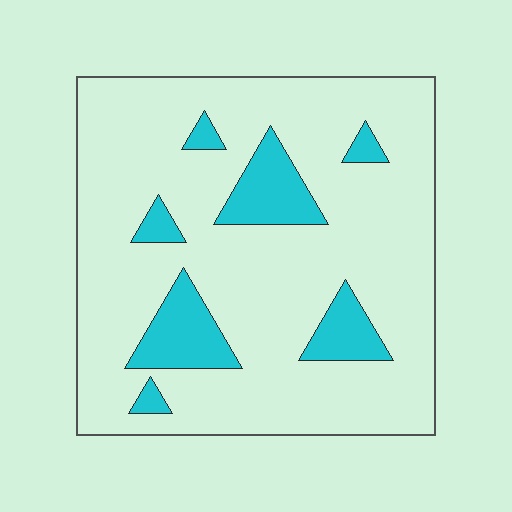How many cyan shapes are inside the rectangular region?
7.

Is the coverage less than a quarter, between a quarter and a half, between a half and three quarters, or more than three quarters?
Less than a quarter.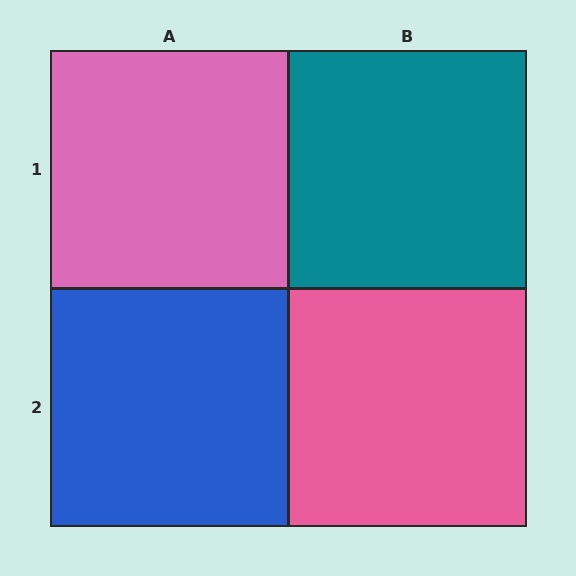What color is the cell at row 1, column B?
Teal.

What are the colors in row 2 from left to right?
Blue, pink.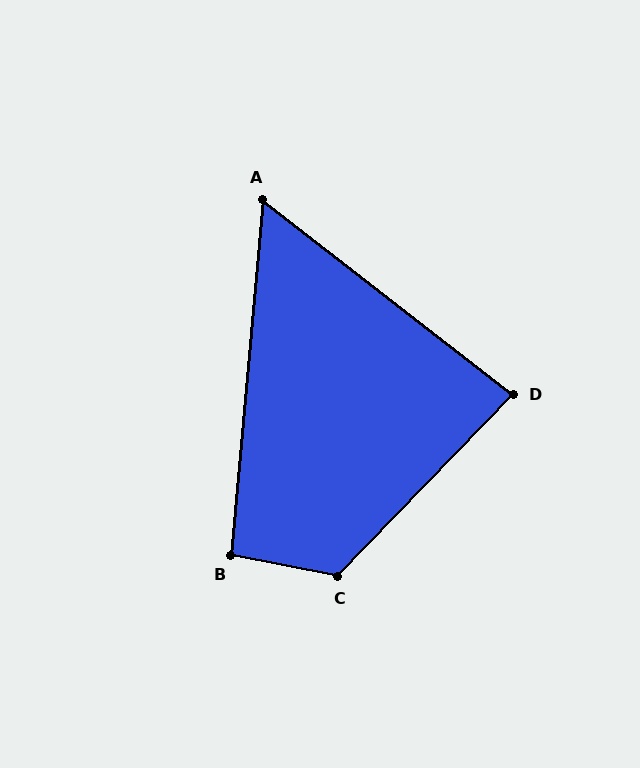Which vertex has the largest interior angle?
C, at approximately 123 degrees.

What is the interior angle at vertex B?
Approximately 96 degrees (obtuse).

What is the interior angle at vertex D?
Approximately 84 degrees (acute).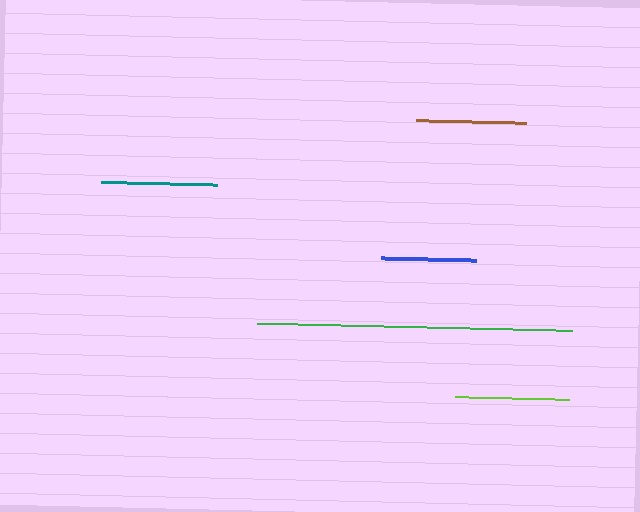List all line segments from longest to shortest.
From longest to shortest: green, teal, lime, brown, blue.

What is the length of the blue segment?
The blue segment is approximately 95 pixels long.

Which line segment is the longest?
The green line is the longest at approximately 316 pixels.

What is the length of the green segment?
The green segment is approximately 316 pixels long.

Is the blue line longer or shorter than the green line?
The green line is longer than the blue line.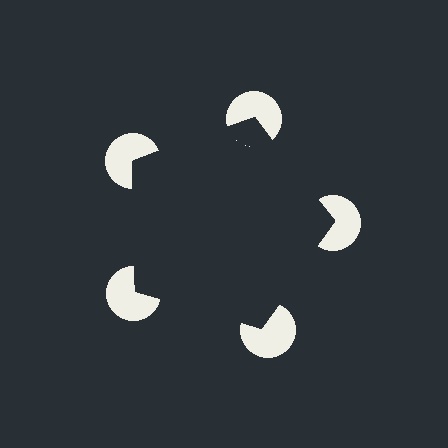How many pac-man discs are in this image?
There are 5 — one at each vertex of the illusory pentagon.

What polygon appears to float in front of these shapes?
An illusory pentagon — its edges are inferred from the aligned wedge cuts in the pac-man discs, not physically drawn.